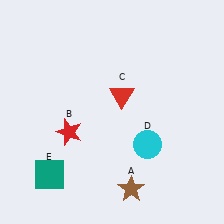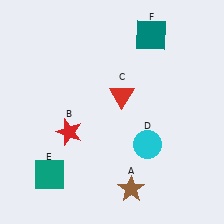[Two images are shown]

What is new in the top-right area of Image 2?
A teal square (F) was added in the top-right area of Image 2.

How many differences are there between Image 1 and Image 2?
There is 1 difference between the two images.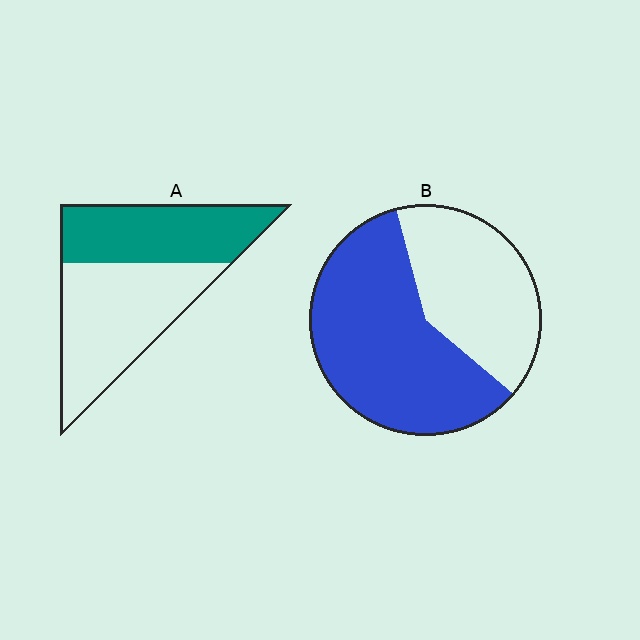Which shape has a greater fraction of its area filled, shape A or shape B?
Shape B.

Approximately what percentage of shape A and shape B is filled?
A is approximately 45% and B is approximately 60%.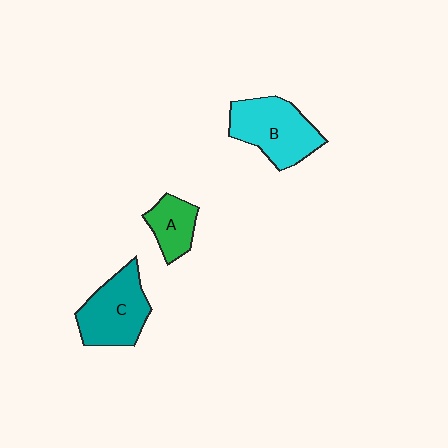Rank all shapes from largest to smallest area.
From largest to smallest: B (cyan), C (teal), A (green).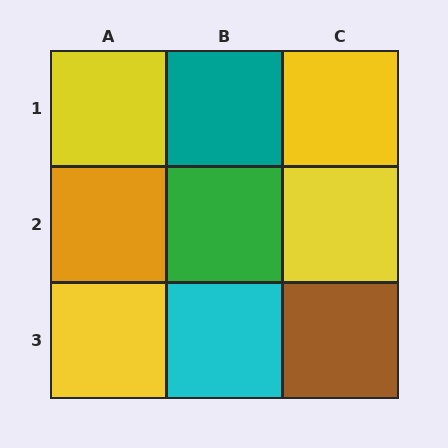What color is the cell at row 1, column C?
Yellow.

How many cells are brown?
1 cell is brown.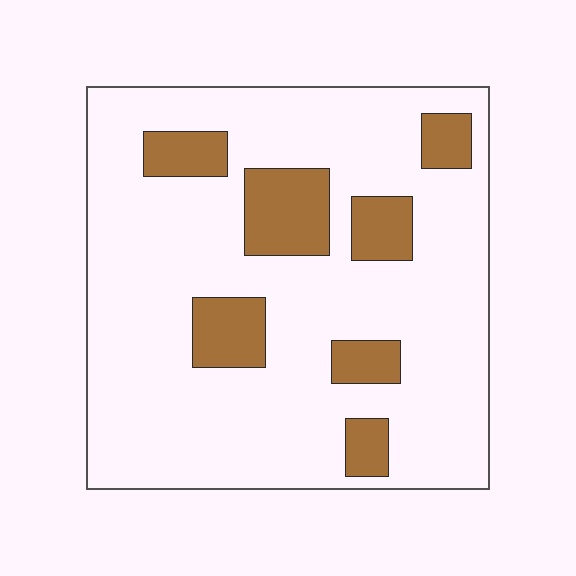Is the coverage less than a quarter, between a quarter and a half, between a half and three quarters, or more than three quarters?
Less than a quarter.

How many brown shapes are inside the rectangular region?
7.